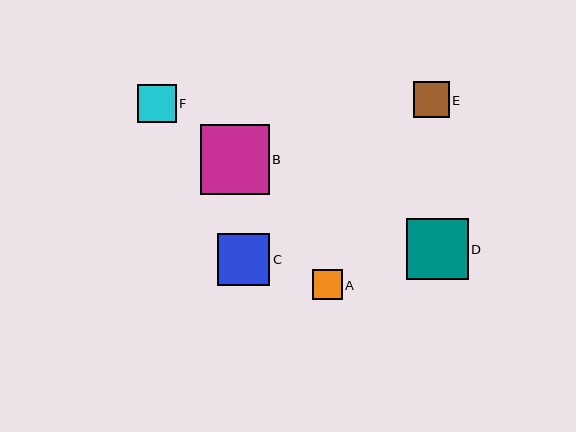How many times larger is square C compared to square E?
Square C is approximately 1.5 times the size of square E.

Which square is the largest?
Square B is the largest with a size of approximately 69 pixels.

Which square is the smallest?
Square A is the smallest with a size of approximately 30 pixels.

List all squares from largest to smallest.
From largest to smallest: B, D, C, F, E, A.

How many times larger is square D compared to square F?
Square D is approximately 1.6 times the size of square F.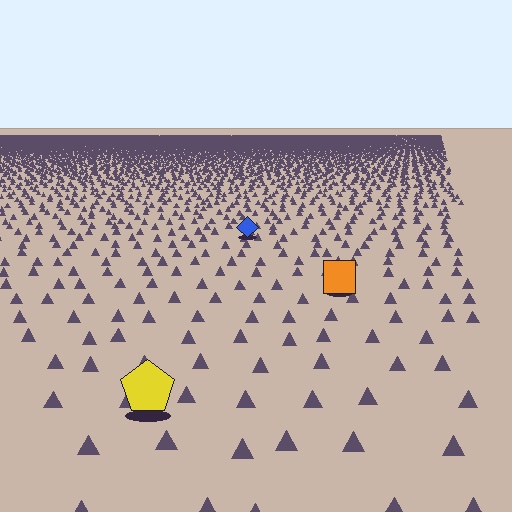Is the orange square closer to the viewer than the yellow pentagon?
No. The yellow pentagon is closer — you can tell from the texture gradient: the ground texture is coarser near it.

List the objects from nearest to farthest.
From nearest to farthest: the yellow pentagon, the orange square, the blue diamond.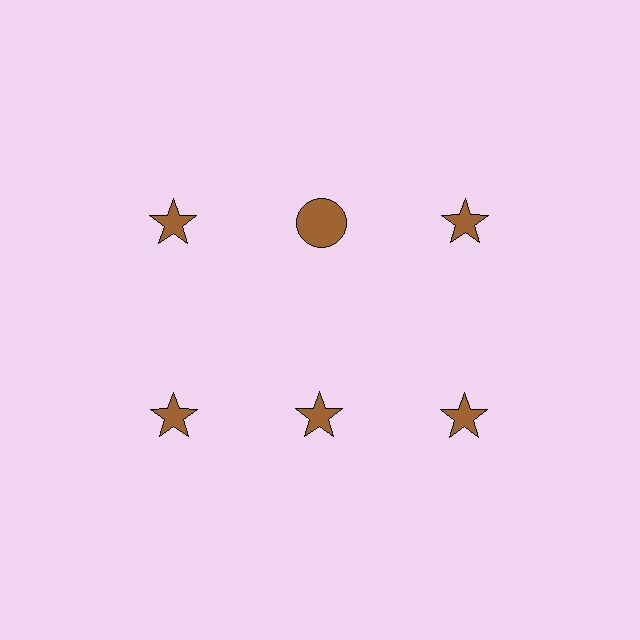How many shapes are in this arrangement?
There are 6 shapes arranged in a grid pattern.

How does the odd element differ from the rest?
It has a different shape: circle instead of star.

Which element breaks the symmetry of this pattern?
The brown circle in the top row, second from left column breaks the symmetry. All other shapes are brown stars.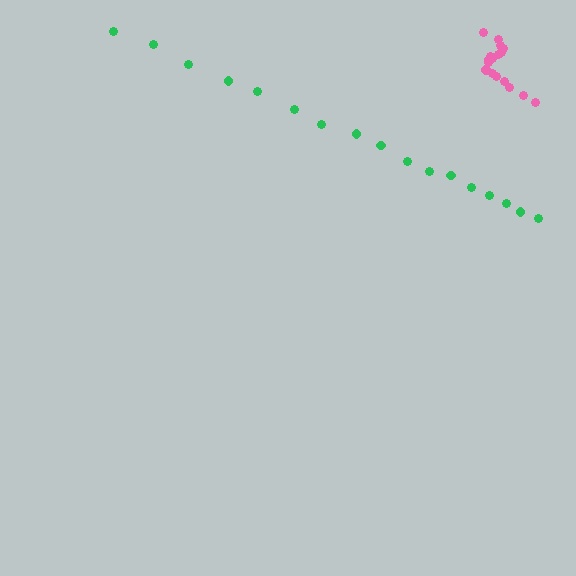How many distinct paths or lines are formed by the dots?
There are 2 distinct paths.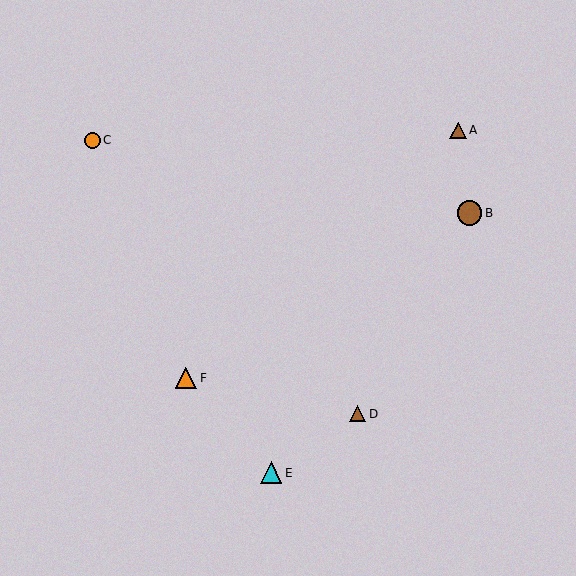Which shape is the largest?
The brown circle (labeled B) is the largest.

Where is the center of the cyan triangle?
The center of the cyan triangle is at (271, 473).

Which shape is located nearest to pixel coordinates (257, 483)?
The cyan triangle (labeled E) at (271, 473) is nearest to that location.